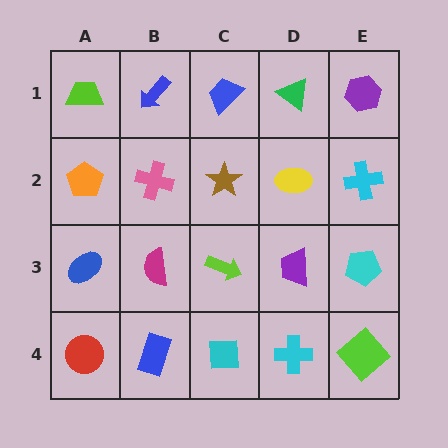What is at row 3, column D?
A purple trapezoid.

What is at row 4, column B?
A blue rectangle.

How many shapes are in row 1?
5 shapes.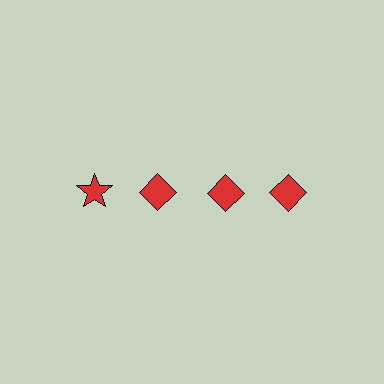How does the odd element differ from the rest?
It has a different shape: star instead of diamond.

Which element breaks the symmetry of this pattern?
The red star in the top row, leftmost column breaks the symmetry. All other shapes are red diamonds.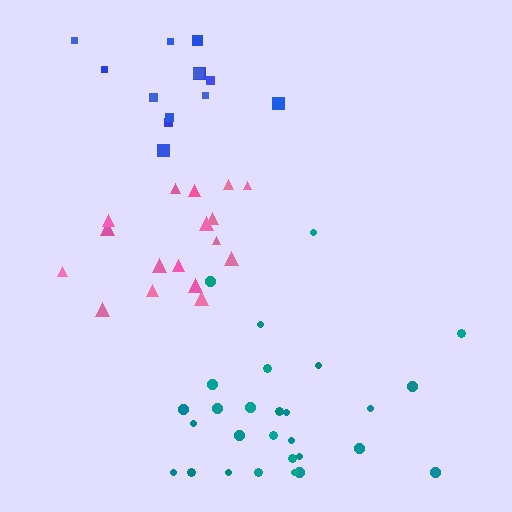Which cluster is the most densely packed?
Blue.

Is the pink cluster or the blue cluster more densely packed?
Blue.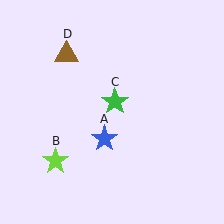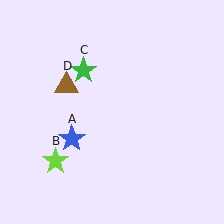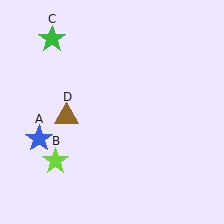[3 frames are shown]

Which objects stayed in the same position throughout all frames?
Lime star (object B) remained stationary.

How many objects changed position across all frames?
3 objects changed position: blue star (object A), green star (object C), brown triangle (object D).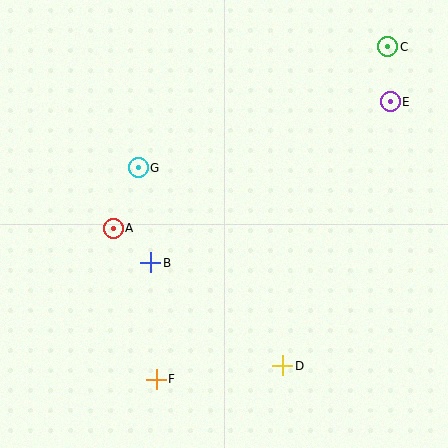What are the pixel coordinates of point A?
Point A is at (113, 228).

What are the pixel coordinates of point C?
Point C is at (388, 47).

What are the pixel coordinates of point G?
Point G is at (138, 168).